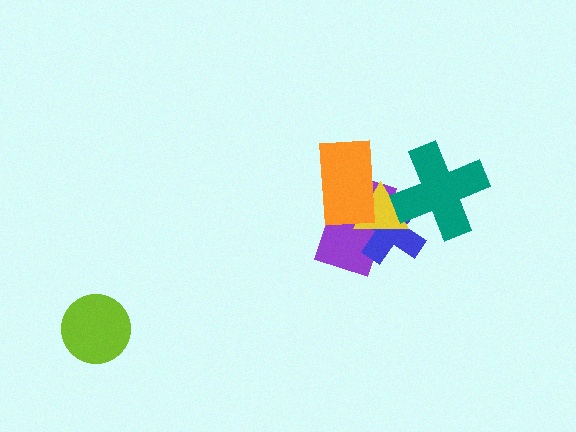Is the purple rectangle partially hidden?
Yes, it is partially covered by another shape.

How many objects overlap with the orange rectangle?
3 objects overlap with the orange rectangle.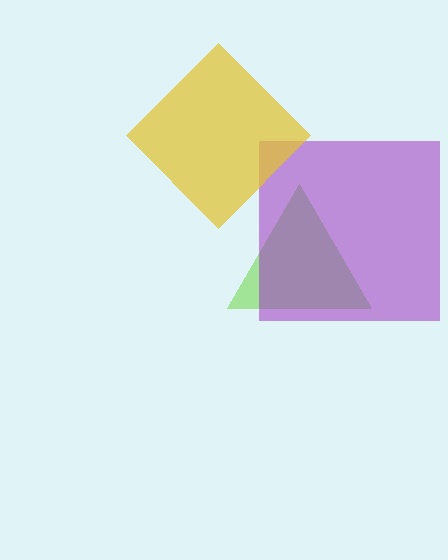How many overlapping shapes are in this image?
There are 3 overlapping shapes in the image.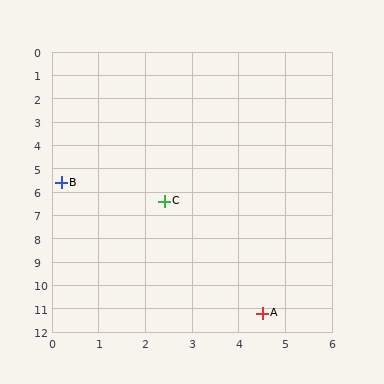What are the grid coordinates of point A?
Point A is at approximately (4.5, 11.2).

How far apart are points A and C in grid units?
Points A and C are about 5.2 grid units apart.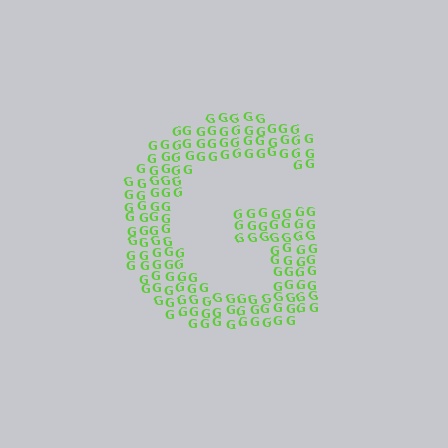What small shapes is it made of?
It is made of small letter G's.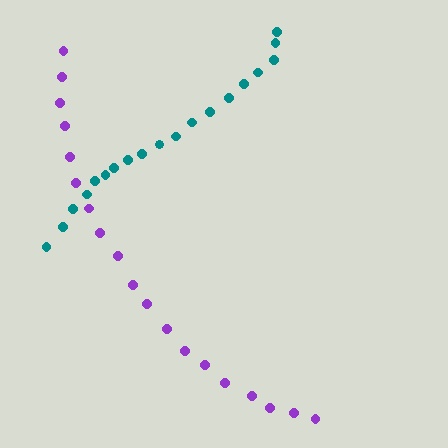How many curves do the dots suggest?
There are 2 distinct paths.